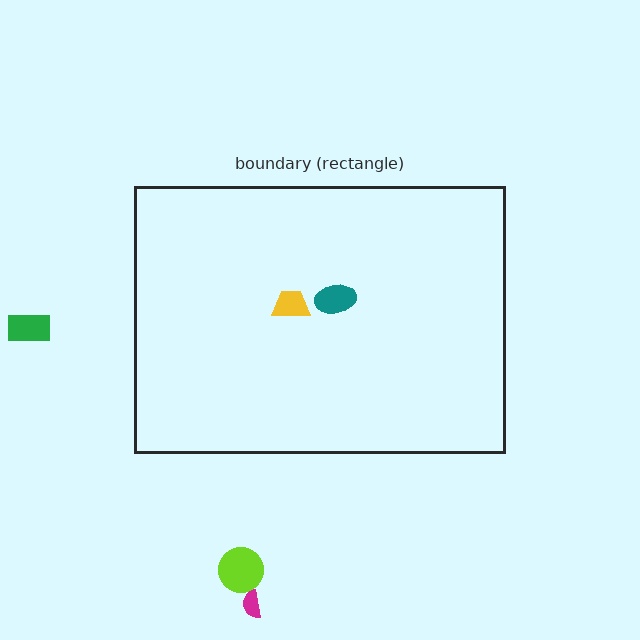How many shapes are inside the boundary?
2 inside, 3 outside.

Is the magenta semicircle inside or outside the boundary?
Outside.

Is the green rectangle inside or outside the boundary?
Outside.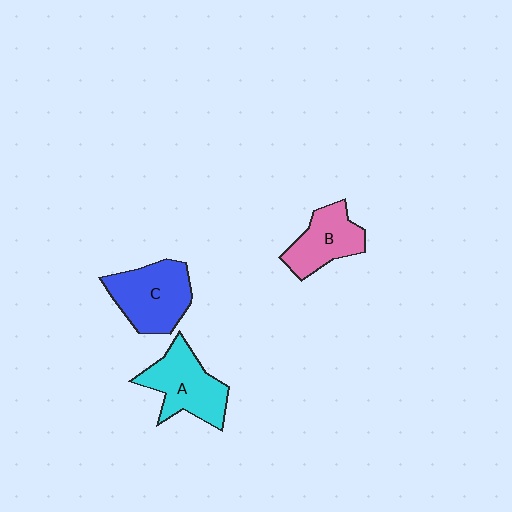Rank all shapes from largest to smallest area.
From largest to smallest: C (blue), A (cyan), B (pink).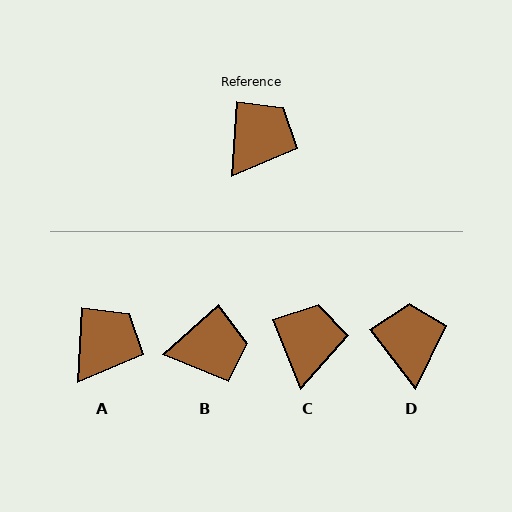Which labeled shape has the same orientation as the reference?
A.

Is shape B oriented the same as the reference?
No, it is off by about 45 degrees.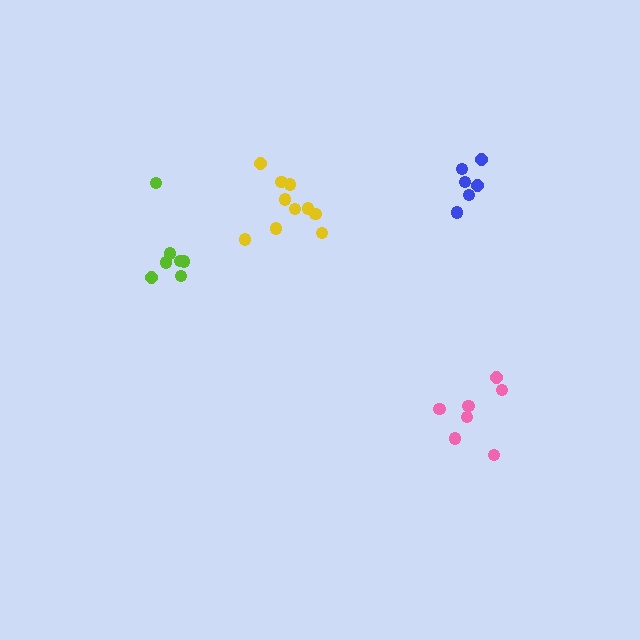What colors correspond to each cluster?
The clusters are colored: yellow, blue, pink, lime.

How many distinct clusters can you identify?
There are 4 distinct clusters.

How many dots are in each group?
Group 1: 10 dots, Group 2: 6 dots, Group 3: 7 dots, Group 4: 7 dots (30 total).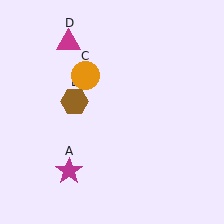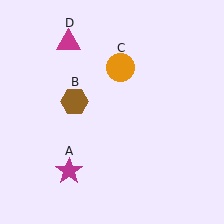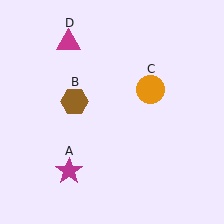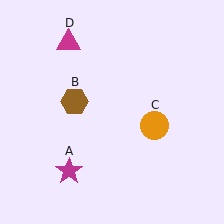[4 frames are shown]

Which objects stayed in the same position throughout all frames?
Magenta star (object A) and brown hexagon (object B) and magenta triangle (object D) remained stationary.